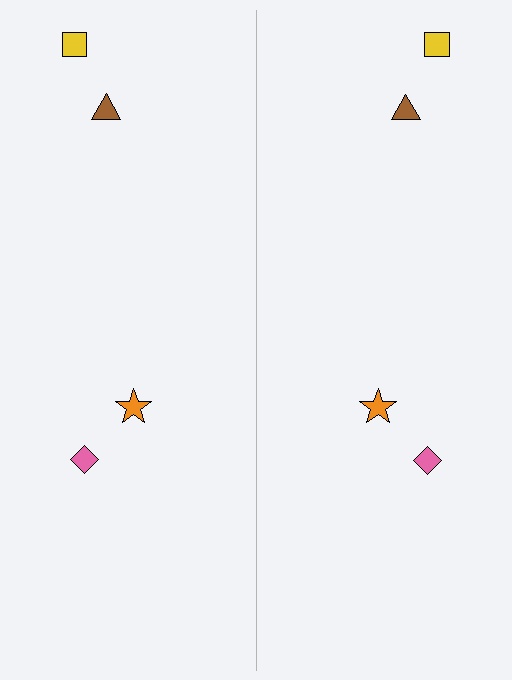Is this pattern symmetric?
Yes, this pattern has bilateral (reflection) symmetry.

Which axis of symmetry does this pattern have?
The pattern has a vertical axis of symmetry running through the center of the image.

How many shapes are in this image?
There are 8 shapes in this image.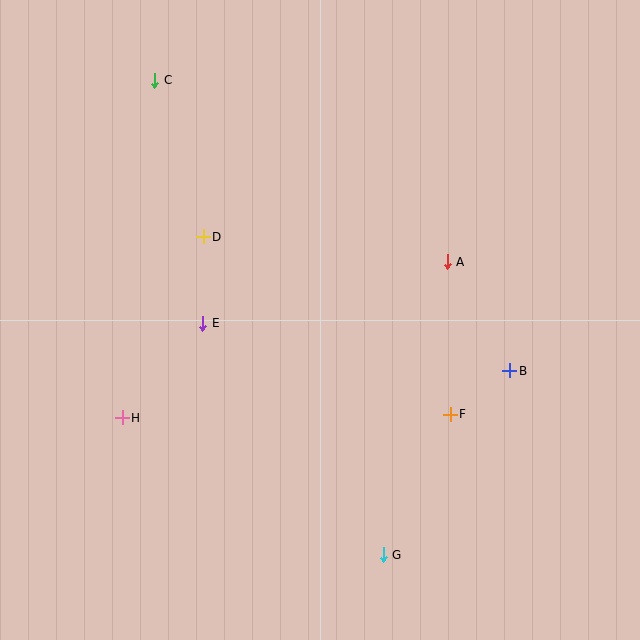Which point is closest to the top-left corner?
Point C is closest to the top-left corner.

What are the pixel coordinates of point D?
Point D is at (203, 237).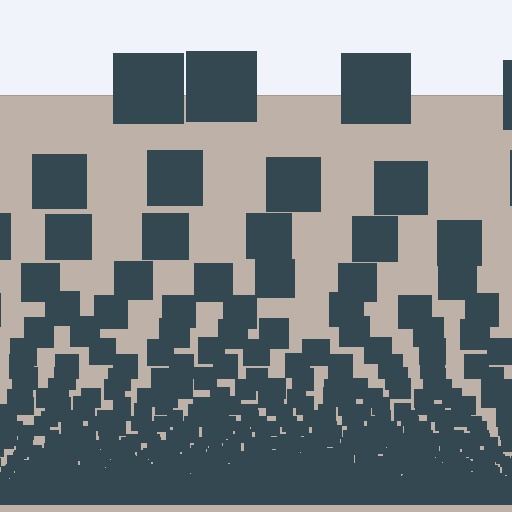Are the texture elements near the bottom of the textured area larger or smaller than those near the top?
Smaller. The gradient is inverted — elements near the bottom are smaller and denser.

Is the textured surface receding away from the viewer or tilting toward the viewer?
The surface appears to tilt toward the viewer. Texture elements get larger and sparser toward the top.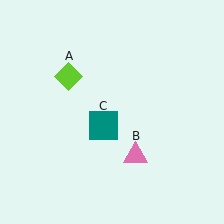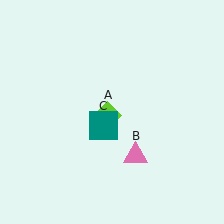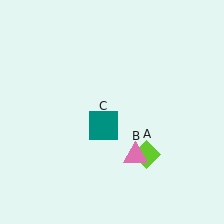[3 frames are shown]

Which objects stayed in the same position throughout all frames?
Pink triangle (object B) and teal square (object C) remained stationary.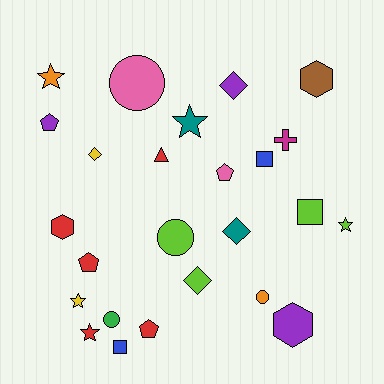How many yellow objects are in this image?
There are 2 yellow objects.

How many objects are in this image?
There are 25 objects.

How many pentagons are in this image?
There are 4 pentagons.